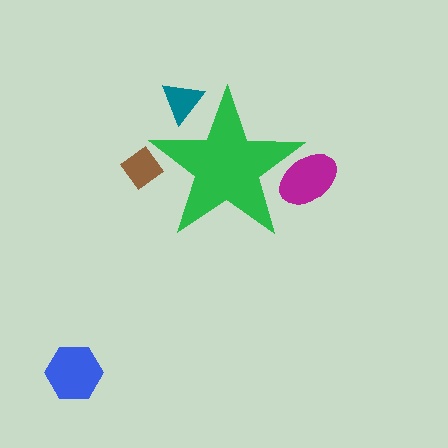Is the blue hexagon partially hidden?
No, the blue hexagon is fully visible.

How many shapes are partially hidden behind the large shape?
3 shapes are partially hidden.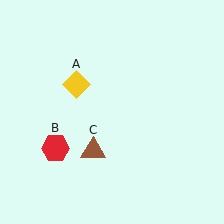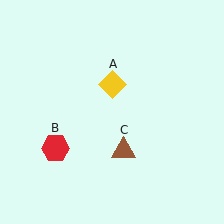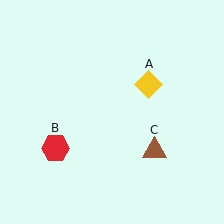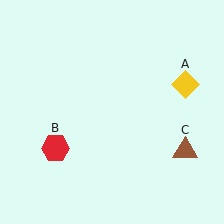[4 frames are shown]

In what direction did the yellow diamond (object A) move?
The yellow diamond (object A) moved right.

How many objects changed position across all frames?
2 objects changed position: yellow diamond (object A), brown triangle (object C).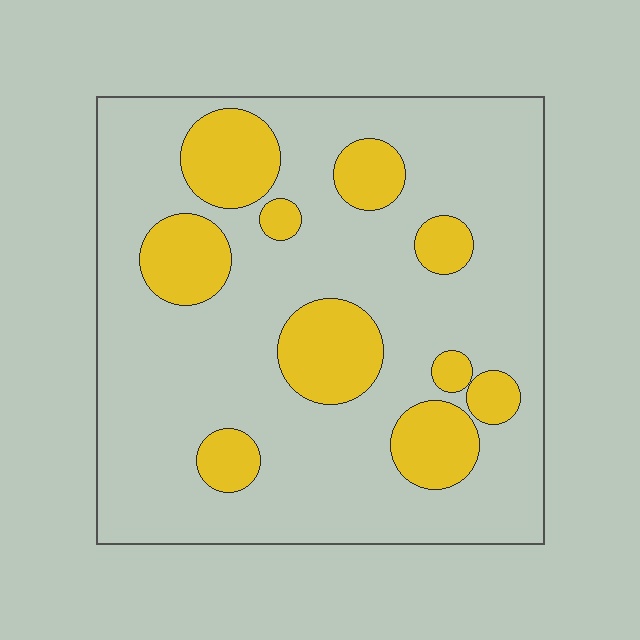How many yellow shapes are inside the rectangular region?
10.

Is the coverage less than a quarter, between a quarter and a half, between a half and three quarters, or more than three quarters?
Less than a quarter.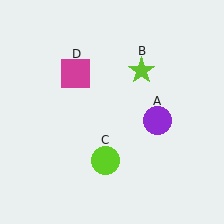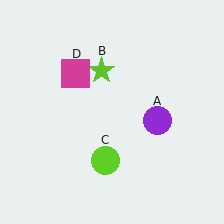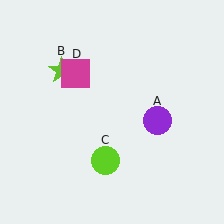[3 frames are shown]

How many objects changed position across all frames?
1 object changed position: lime star (object B).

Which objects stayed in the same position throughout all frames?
Purple circle (object A) and lime circle (object C) and magenta square (object D) remained stationary.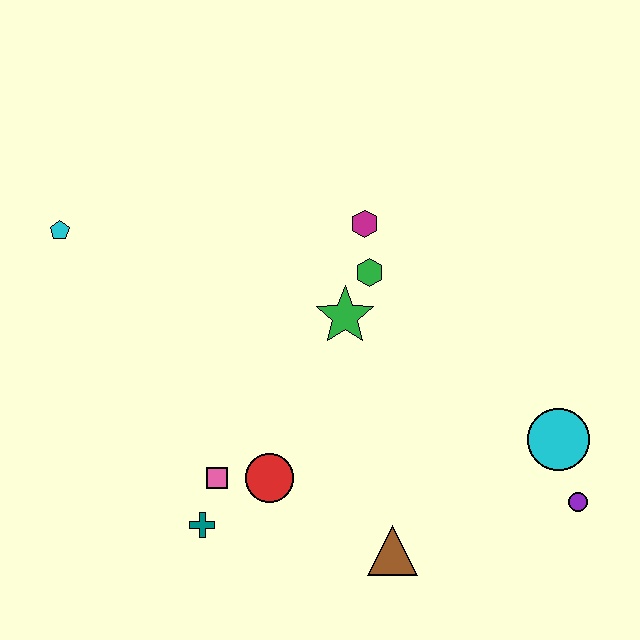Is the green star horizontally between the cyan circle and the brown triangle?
No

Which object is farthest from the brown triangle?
The cyan pentagon is farthest from the brown triangle.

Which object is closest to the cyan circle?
The purple circle is closest to the cyan circle.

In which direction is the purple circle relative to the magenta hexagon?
The purple circle is below the magenta hexagon.